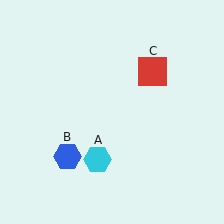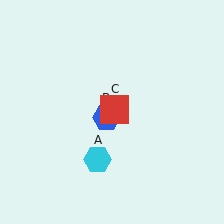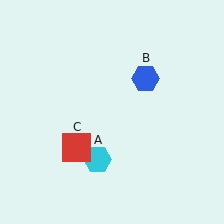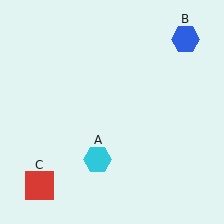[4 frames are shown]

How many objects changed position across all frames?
2 objects changed position: blue hexagon (object B), red square (object C).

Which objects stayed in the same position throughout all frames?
Cyan hexagon (object A) remained stationary.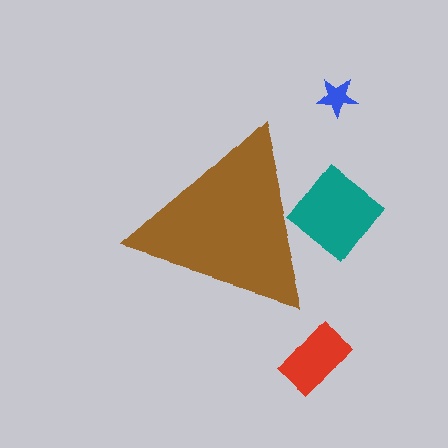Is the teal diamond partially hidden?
Yes, the teal diamond is partially hidden behind the brown triangle.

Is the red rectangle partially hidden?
No, the red rectangle is fully visible.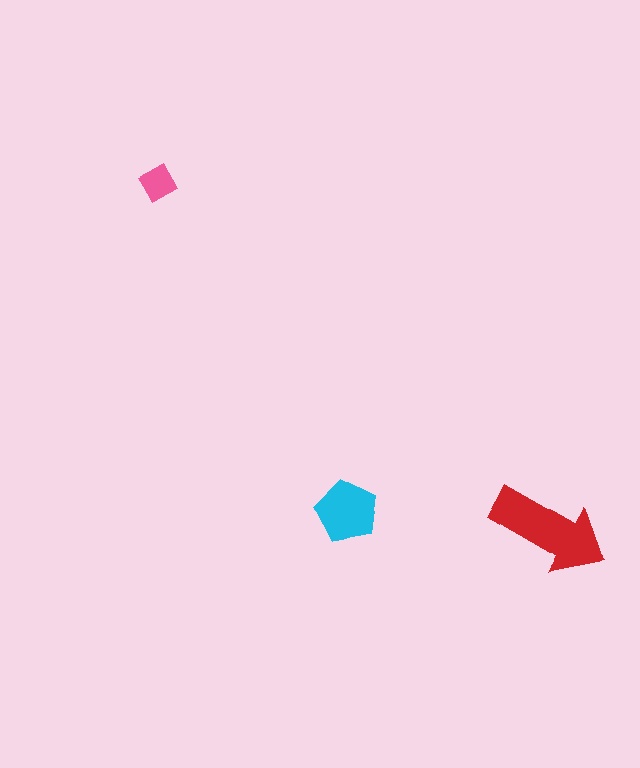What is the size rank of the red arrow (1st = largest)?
1st.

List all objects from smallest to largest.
The pink diamond, the cyan pentagon, the red arrow.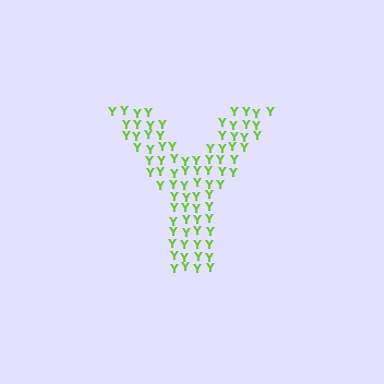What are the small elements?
The small elements are letter Y's.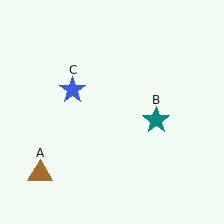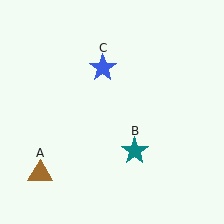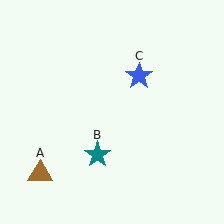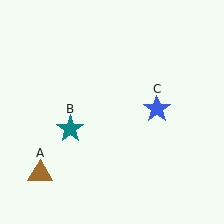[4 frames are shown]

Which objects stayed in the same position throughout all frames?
Brown triangle (object A) remained stationary.